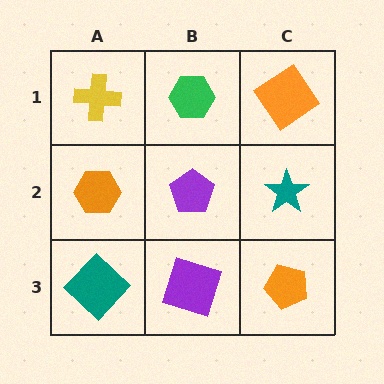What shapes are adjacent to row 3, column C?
A teal star (row 2, column C), a purple square (row 3, column B).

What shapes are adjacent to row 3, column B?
A purple pentagon (row 2, column B), a teal diamond (row 3, column A), an orange pentagon (row 3, column C).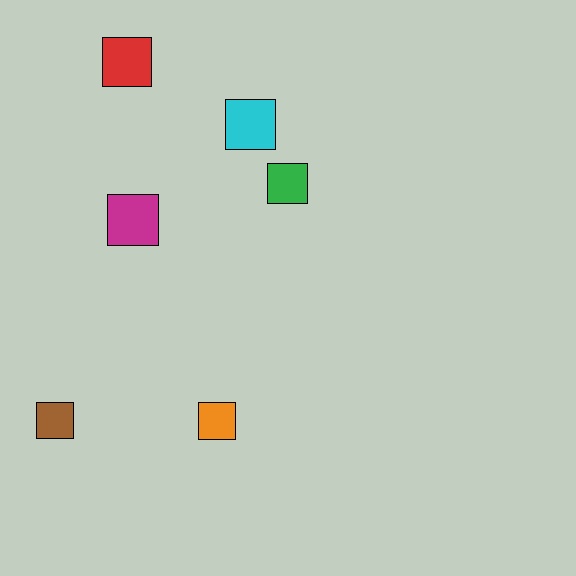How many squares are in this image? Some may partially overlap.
There are 6 squares.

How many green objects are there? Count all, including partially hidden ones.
There is 1 green object.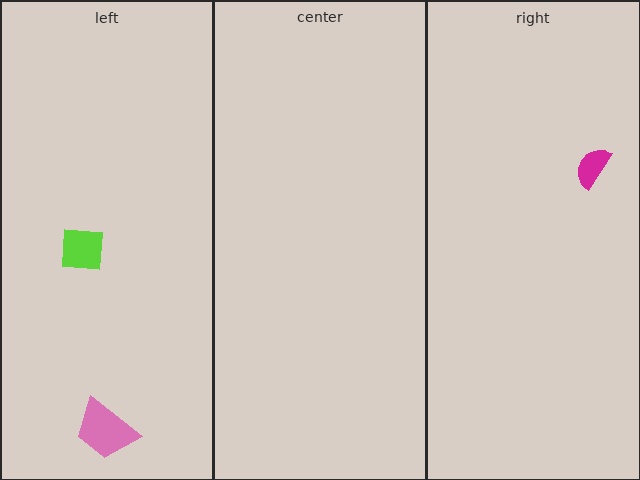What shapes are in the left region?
The pink trapezoid, the lime square.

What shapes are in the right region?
The magenta semicircle.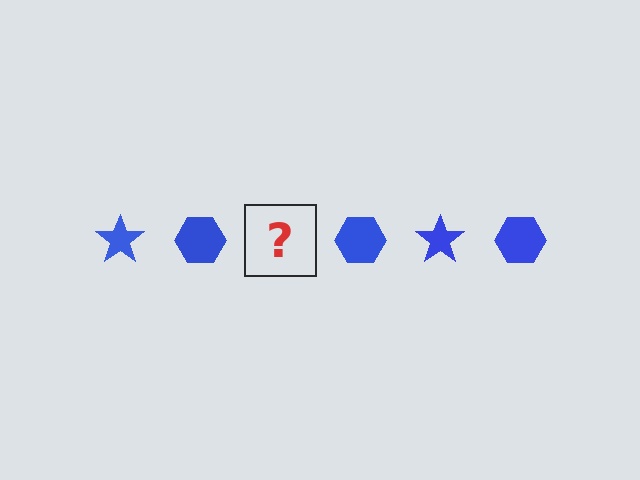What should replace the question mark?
The question mark should be replaced with a blue star.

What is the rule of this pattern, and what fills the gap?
The rule is that the pattern cycles through star, hexagon shapes in blue. The gap should be filled with a blue star.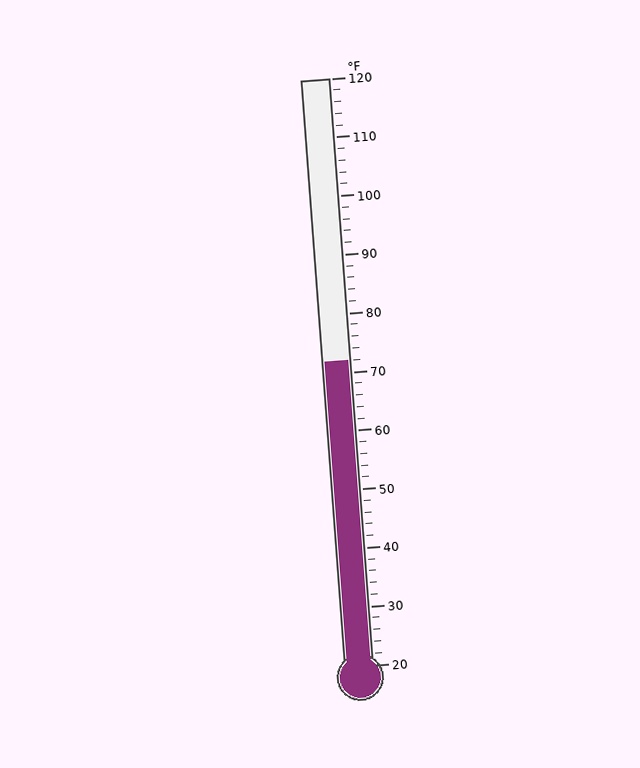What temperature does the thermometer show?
The thermometer shows approximately 72°F.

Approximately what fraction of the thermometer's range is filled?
The thermometer is filled to approximately 50% of its range.